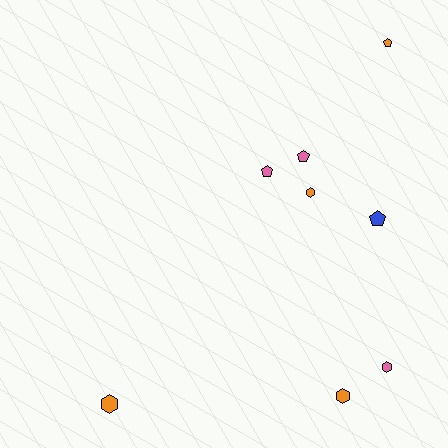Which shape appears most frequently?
Hexagon, with 4 objects.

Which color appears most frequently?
Orange, with 4 objects.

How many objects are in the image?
There are 8 objects.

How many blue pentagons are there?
There is 1 blue pentagon.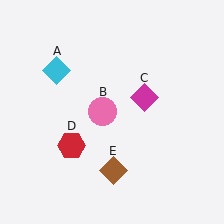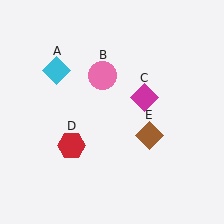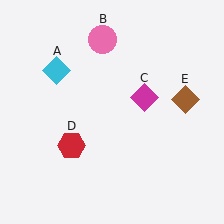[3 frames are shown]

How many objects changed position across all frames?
2 objects changed position: pink circle (object B), brown diamond (object E).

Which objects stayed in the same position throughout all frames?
Cyan diamond (object A) and magenta diamond (object C) and red hexagon (object D) remained stationary.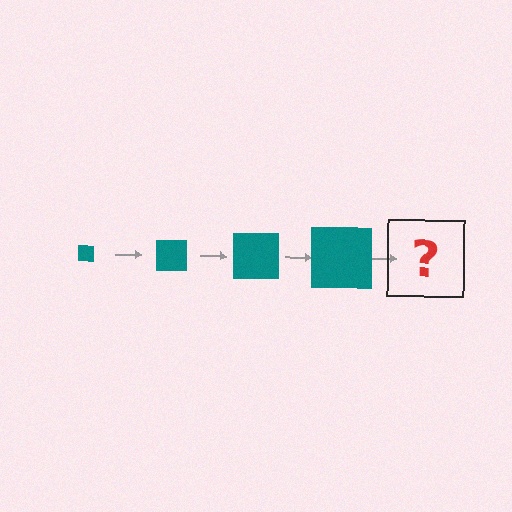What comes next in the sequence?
The next element should be a teal square, larger than the previous one.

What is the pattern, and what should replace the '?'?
The pattern is that the square gets progressively larger each step. The '?' should be a teal square, larger than the previous one.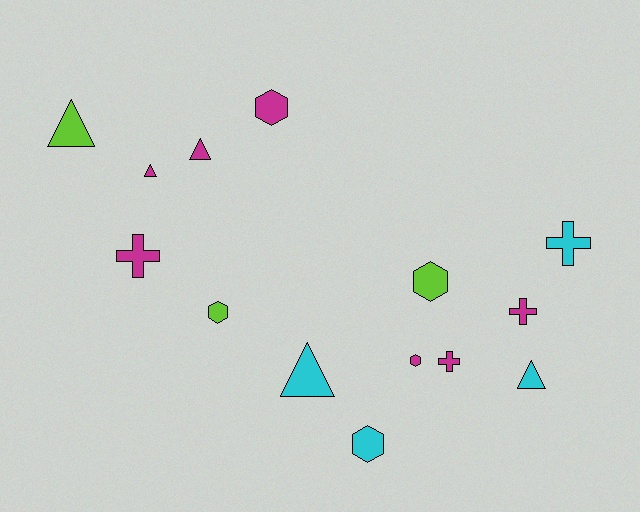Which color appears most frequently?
Magenta, with 7 objects.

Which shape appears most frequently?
Hexagon, with 5 objects.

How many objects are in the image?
There are 14 objects.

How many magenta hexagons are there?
There are 2 magenta hexagons.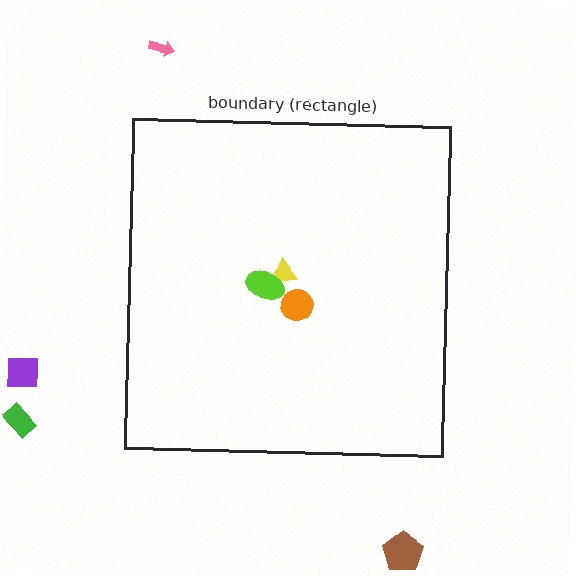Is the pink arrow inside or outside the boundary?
Outside.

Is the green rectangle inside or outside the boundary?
Outside.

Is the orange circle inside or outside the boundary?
Inside.